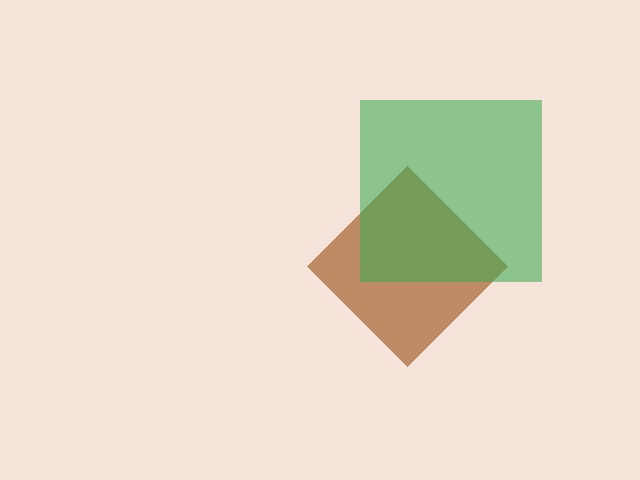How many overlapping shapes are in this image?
There are 2 overlapping shapes in the image.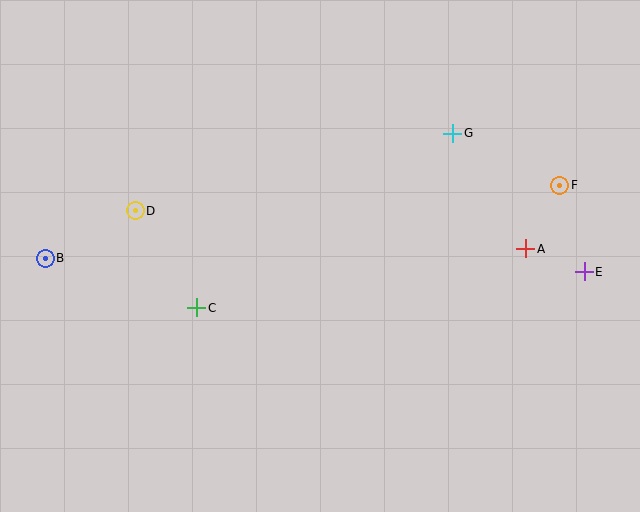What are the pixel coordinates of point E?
Point E is at (584, 272).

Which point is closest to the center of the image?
Point C at (197, 308) is closest to the center.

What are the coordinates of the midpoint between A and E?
The midpoint between A and E is at (555, 260).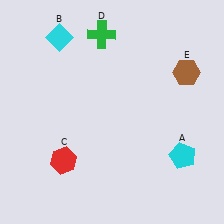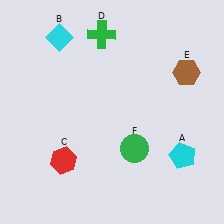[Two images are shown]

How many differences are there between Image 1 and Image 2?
There is 1 difference between the two images.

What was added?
A green circle (F) was added in Image 2.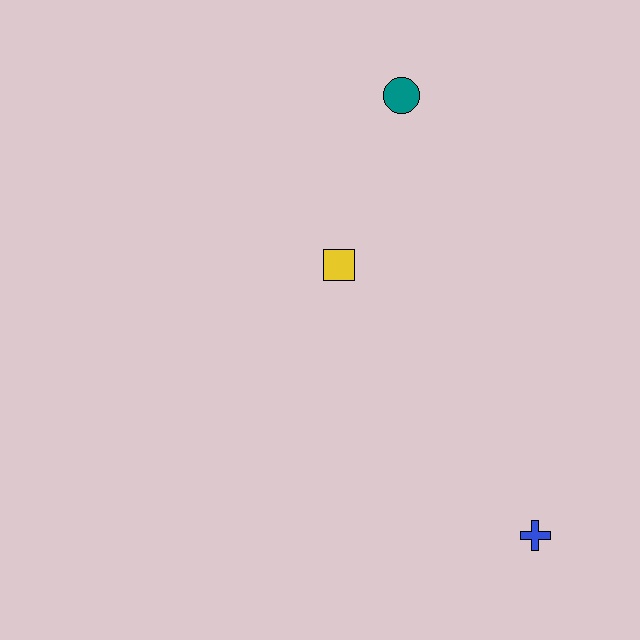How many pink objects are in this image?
There are no pink objects.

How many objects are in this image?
There are 3 objects.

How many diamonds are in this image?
There are no diamonds.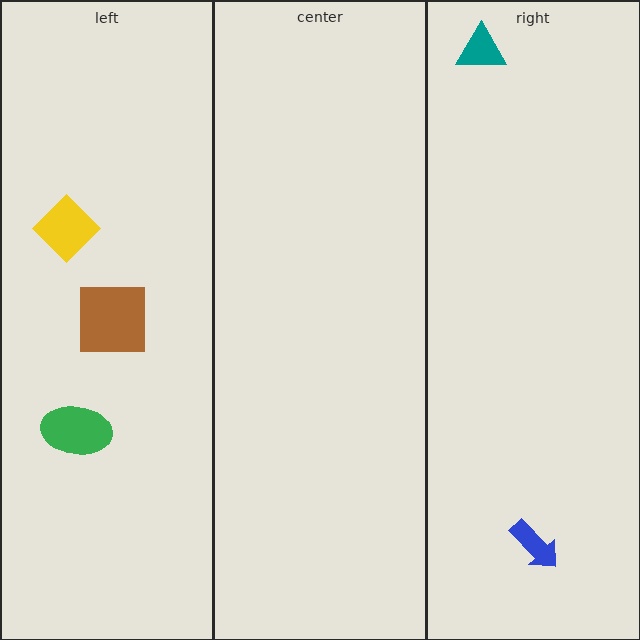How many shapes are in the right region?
2.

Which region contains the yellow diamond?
The left region.